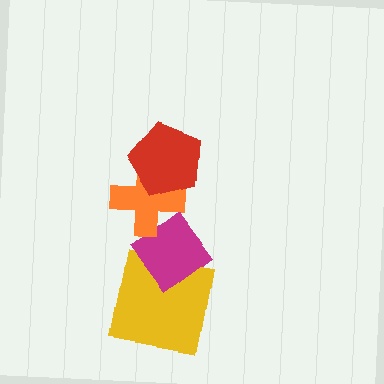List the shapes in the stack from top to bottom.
From top to bottom: the red pentagon, the orange cross, the magenta diamond, the yellow square.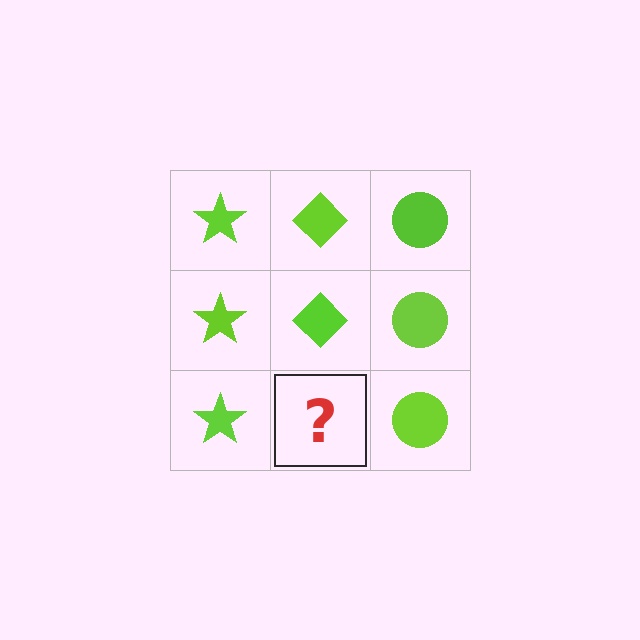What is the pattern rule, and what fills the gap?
The rule is that each column has a consistent shape. The gap should be filled with a lime diamond.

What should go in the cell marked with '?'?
The missing cell should contain a lime diamond.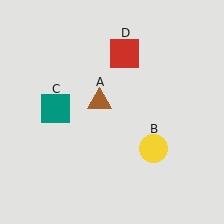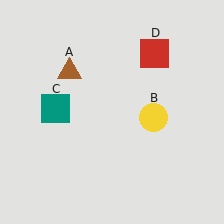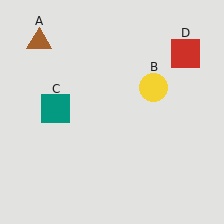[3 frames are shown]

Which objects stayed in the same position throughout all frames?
Teal square (object C) remained stationary.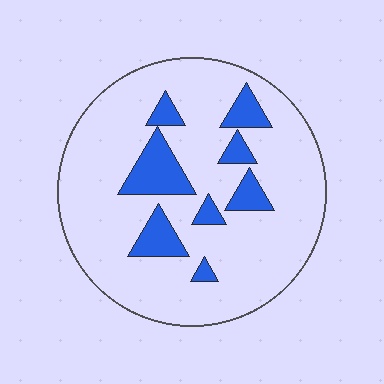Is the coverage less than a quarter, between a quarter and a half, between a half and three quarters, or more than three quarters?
Less than a quarter.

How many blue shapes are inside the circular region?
8.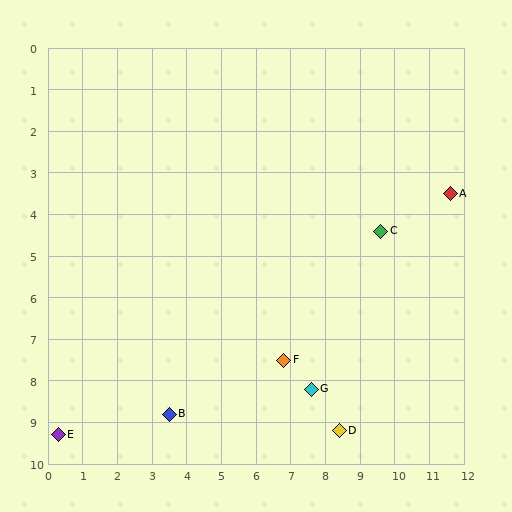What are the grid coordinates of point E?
Point E is at approximately (0.3, 9.3).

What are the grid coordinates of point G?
Point G is at approximately (7.6, 8.2).